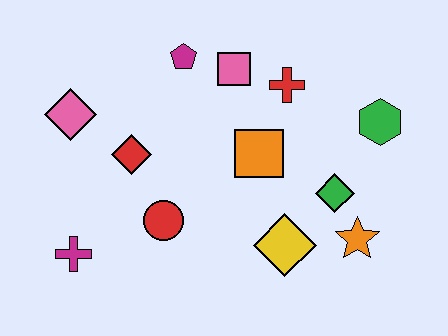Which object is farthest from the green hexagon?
The magenta cross is farthest from the green hexagon.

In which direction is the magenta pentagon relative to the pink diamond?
The magenta pentagon is to the right of the pink diamond.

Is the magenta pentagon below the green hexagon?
No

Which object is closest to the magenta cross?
The red circle is closest to the magenta cross.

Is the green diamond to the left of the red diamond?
No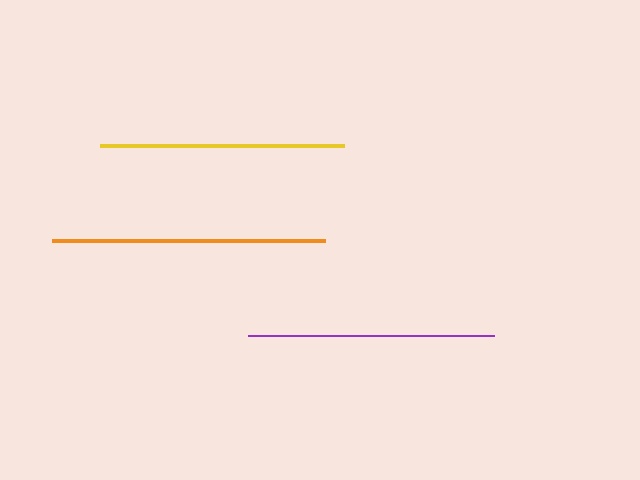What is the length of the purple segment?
The purple segment is approximately 245 pixels long.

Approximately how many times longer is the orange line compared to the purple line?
The orange line is approximately 1.1 times the length of the purple line.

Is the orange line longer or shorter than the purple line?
The orange line is longer than the purple line.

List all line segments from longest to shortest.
From longest to shortest: orange, purple, yellow.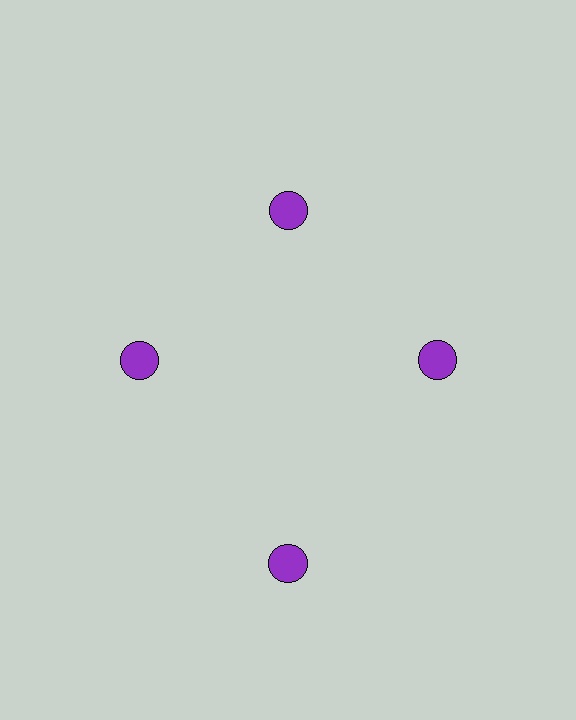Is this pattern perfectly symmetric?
No. The 4 purple circles are arranged in a ring, but one element near the 6 o'clock position is pushed outward from the center, breaking the 4-fold rotational symmetry.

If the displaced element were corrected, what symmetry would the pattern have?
It would have 4-fold rotational symmetry — the pattern would map onto itself every 90 degrees.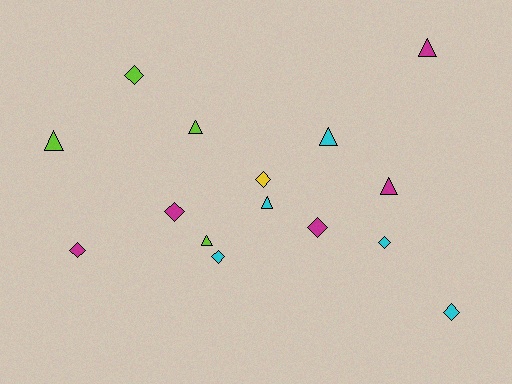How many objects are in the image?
There are 15 objects.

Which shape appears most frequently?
Diamond, with 8 objects.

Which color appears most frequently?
Cyan, with 5 objects.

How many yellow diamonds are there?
There is 1 yellow diamond.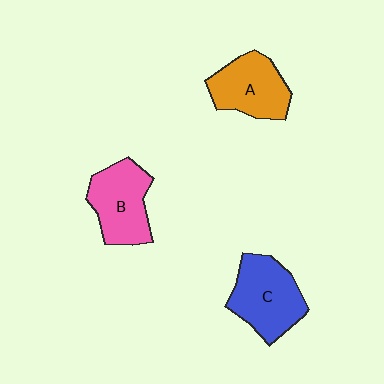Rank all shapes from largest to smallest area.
From largest to smallest: C (blue), B (pink), A (orange).